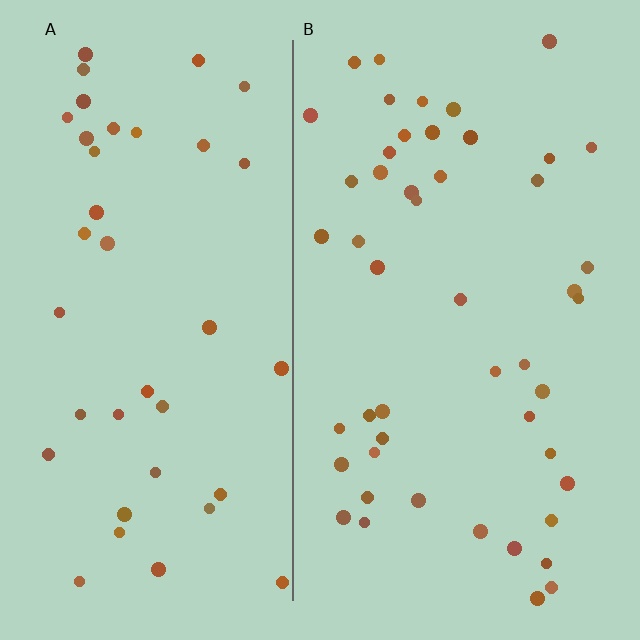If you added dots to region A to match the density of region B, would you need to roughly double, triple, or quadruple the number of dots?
Approximately double.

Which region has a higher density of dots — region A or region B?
B (the right).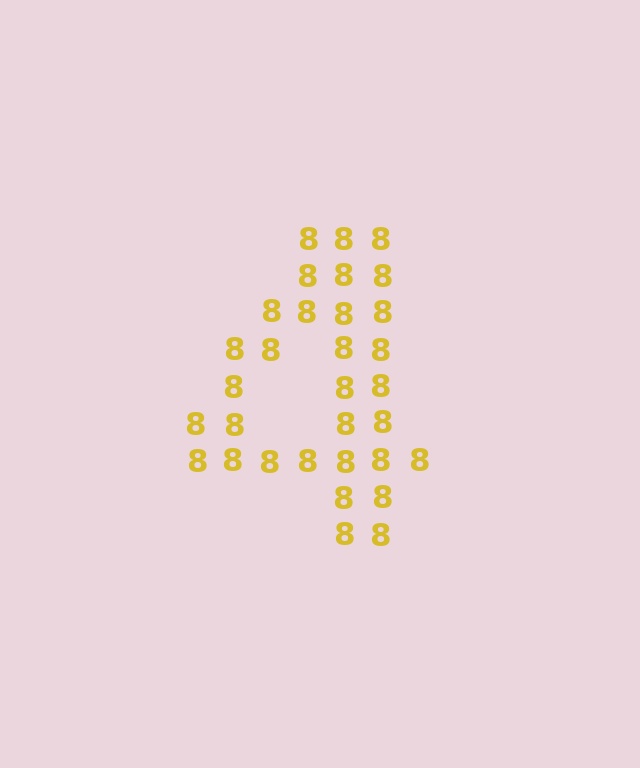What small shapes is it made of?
It is made of small digit 8's.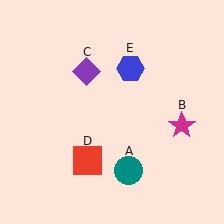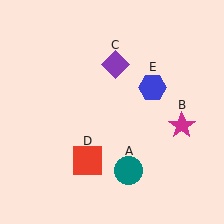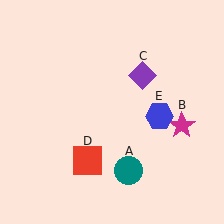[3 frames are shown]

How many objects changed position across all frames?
2 objects changed position: purple diamond (object C), blue hexagon (object E).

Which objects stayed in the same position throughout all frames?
Teal circle (object A) and magenta star (object B) and red square (object D) remained stationary.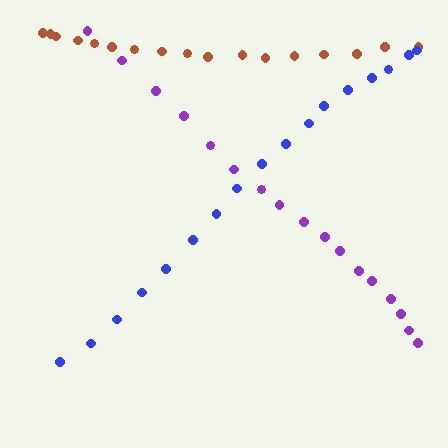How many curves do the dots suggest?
There are 3 distinct paths.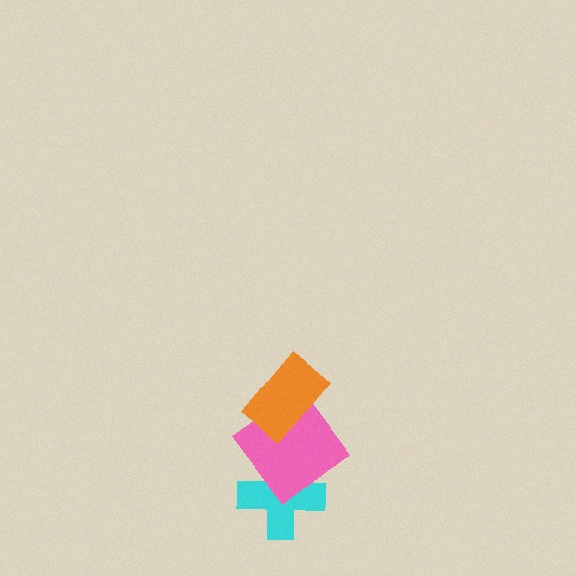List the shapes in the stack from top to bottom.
From top to bottom: the orange rectangle, the pink diamond, the cyan cross.